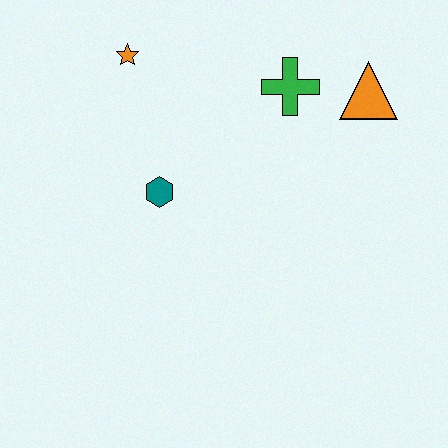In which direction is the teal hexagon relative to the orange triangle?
The teal hexagon is to the left of the orange triangle.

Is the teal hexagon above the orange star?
No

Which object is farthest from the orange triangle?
The orange star is farthest from the orange triangle.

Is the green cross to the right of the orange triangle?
No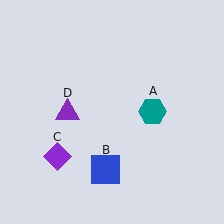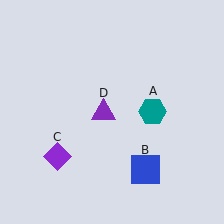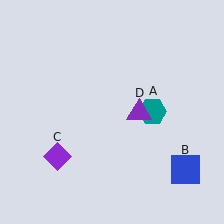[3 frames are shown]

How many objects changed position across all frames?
2 objects changed position: blue square (object B), purple triangle (object D).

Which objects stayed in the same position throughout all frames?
Teal hexagon (object A) and purple diamond (object C) remained stationary.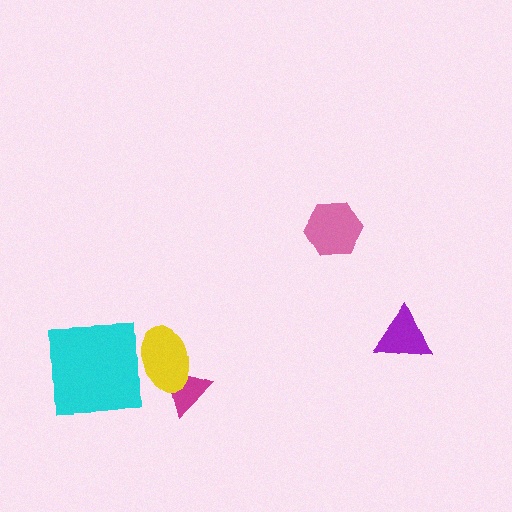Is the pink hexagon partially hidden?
No, no other shape covers it.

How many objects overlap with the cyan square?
0 objects overlap with the cyan square.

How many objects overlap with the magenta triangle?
1 object overlaps with the magenta triangle.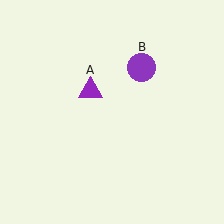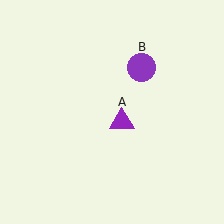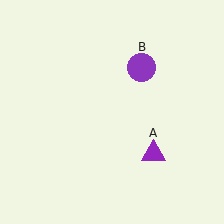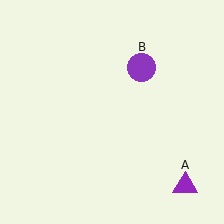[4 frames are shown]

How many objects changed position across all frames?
1 object changed position: purple triangle (object A).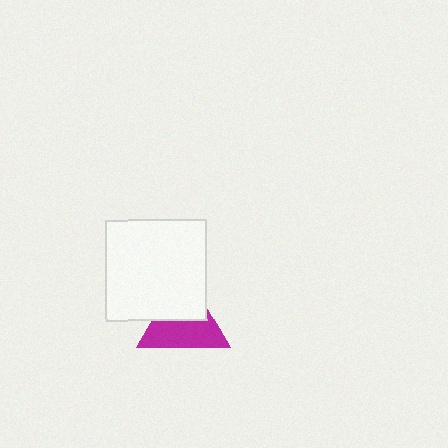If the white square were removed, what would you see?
You would see the complete magenta triangle.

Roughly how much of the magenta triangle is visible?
About half of it is visible (roughly 55%).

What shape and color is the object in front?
The object in front is a white square.